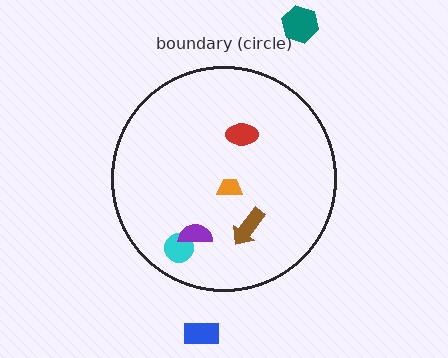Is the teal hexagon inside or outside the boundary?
Outside.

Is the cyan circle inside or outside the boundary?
Inside.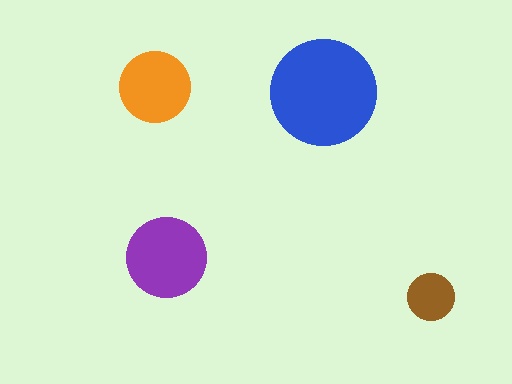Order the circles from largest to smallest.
the blue one, the purple one, the orange one, the brown one.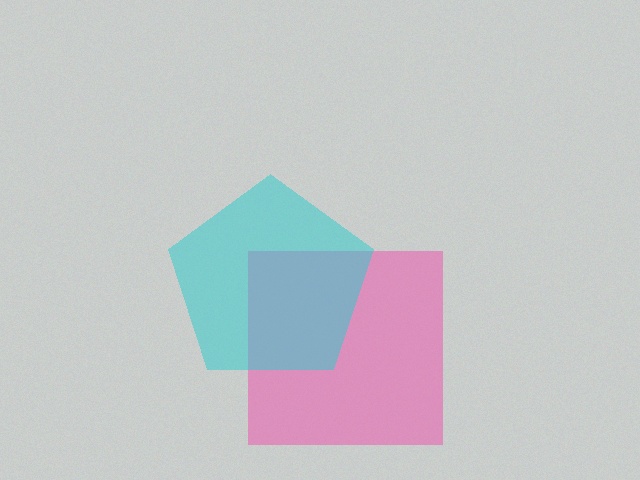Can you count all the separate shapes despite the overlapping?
Yes, there are 2 separate shapes.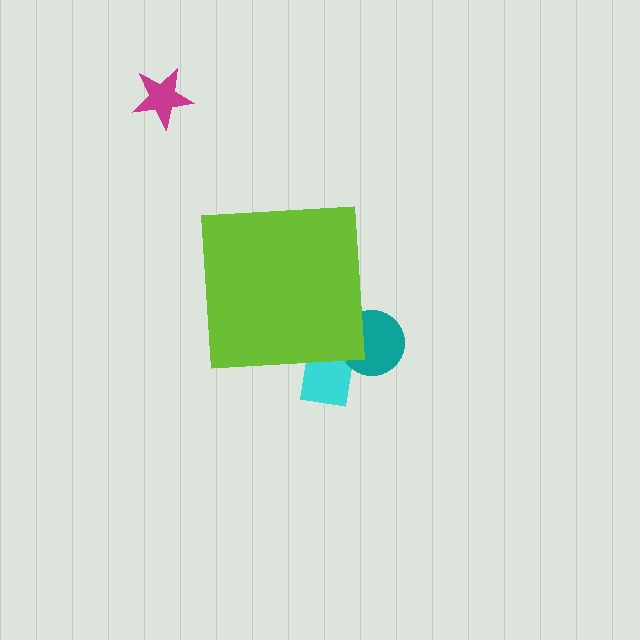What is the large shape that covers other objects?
A lime square.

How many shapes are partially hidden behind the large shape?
2 shapes are partially hidden.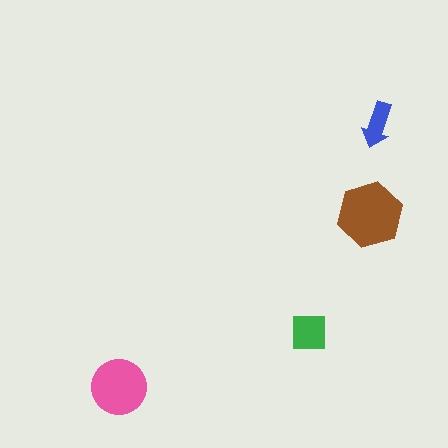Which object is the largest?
The brown hexagon.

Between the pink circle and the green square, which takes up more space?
The pink circle.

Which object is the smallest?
The blue arrow.